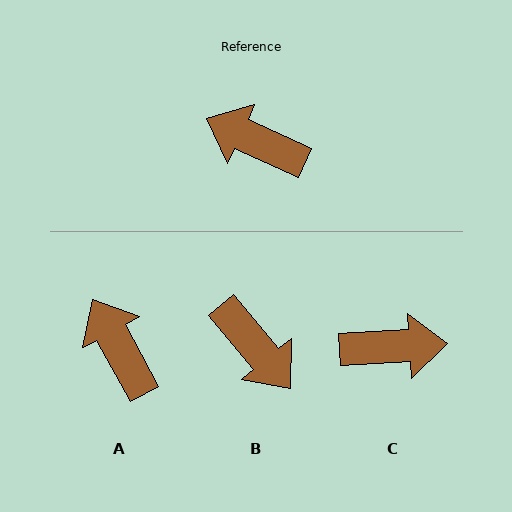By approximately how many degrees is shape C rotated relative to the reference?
Approximately 152 degrees clockwise.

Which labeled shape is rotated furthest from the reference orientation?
B, about 155 degrees away.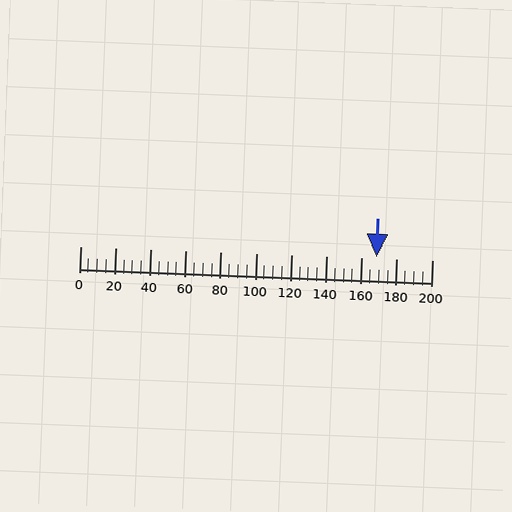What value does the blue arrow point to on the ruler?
The blue arrow points to approximately 168.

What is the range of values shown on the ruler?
The ruler shows values from 0 to 200.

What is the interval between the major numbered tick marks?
The major tick marks are spaced 20 units apart.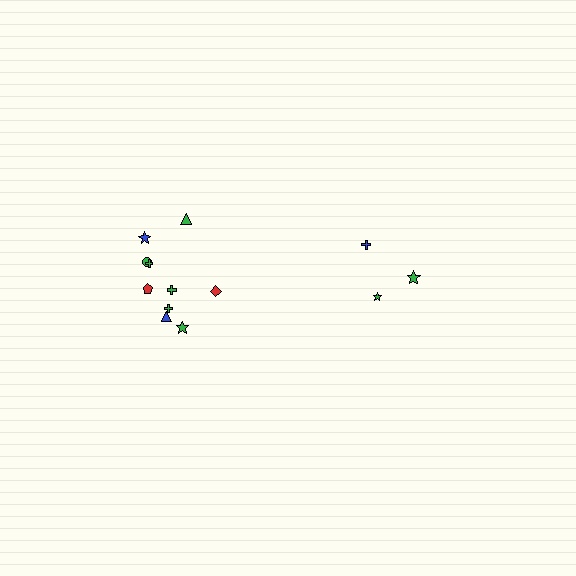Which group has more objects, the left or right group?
The left group.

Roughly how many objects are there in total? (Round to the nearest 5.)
Roughly 15 objects in total.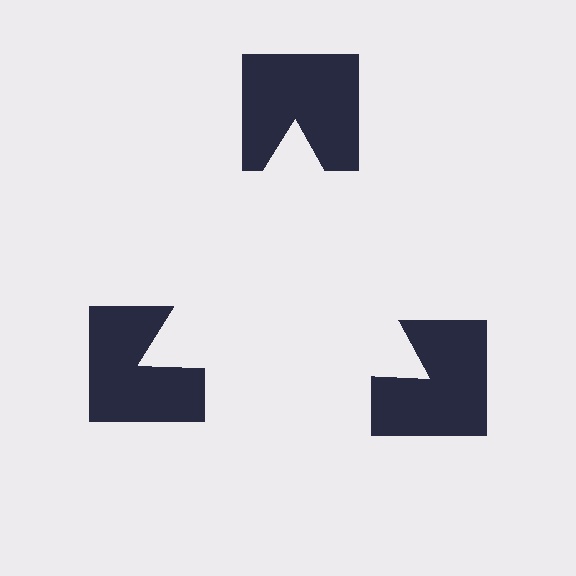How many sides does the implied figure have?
3 sides.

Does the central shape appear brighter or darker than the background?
It typically appears slightly brighter than the background, even though no actual brightness change is drawn.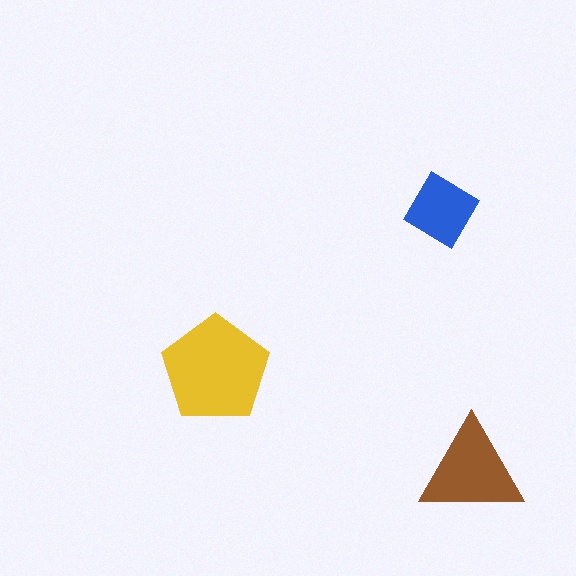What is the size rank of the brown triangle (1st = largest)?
2nd.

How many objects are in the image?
There are 3 objects in the image.